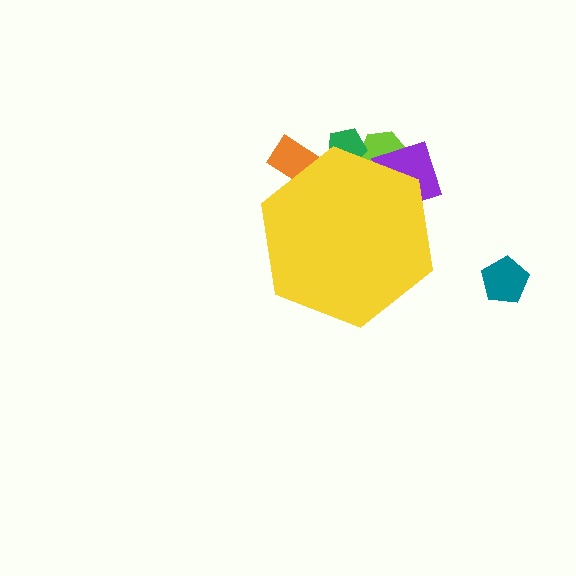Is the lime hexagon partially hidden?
Yes, the lime hexagon is partially hidden behind the yellow hexagon.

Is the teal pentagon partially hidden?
No, the teal pentagon is fully visible.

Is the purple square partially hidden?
Yes, the purple square is partially hidden behind the yellow hexagon.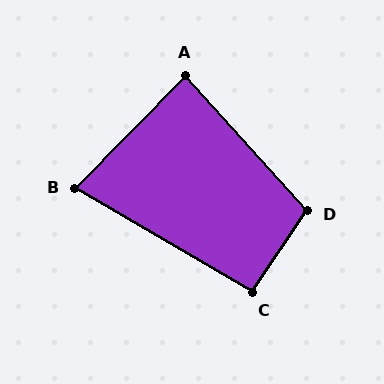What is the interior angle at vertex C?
Approximately 94 degrees (approximately right).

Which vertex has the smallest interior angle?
B, at approximately 76 degrees.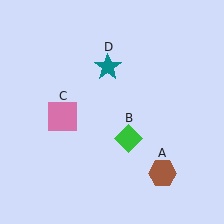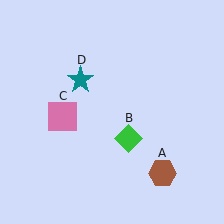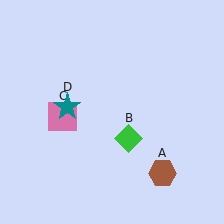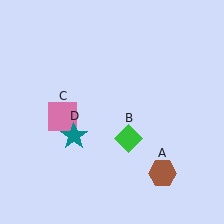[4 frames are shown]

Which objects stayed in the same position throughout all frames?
Brown hexagon (object A) and green diamond (object B) and pink square (object C) remained stationary.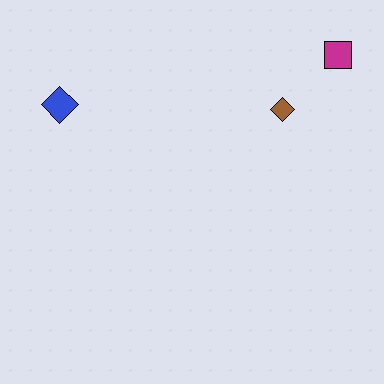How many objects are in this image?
There are 3 objects.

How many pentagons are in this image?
There are no pentagons.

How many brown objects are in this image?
There is 1 brown object.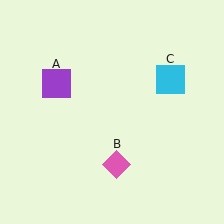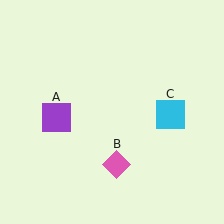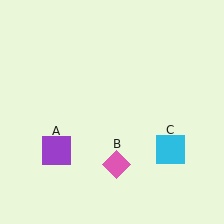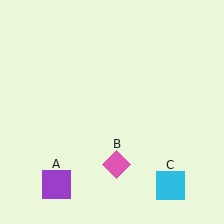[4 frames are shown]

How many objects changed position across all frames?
2 objects changed position: purple square (object A), cyan square (object C).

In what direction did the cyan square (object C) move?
The cyan square (object C) moved down.